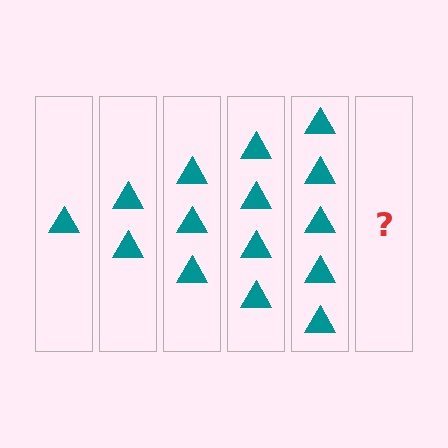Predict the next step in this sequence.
The next step is 6 triangles.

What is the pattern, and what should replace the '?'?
The pattern is that each step adds one more triangle. The '?' should be 6 triangles.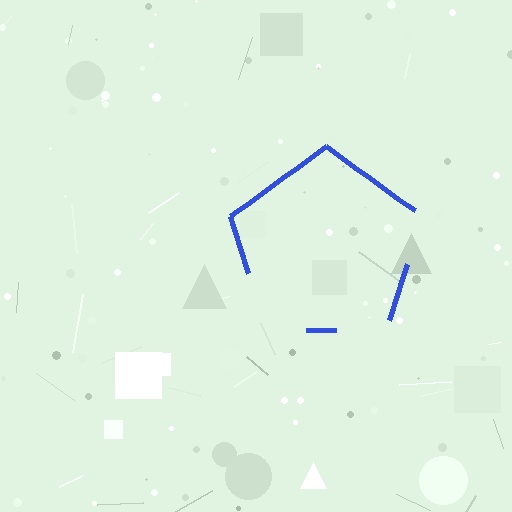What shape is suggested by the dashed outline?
The dashed outline suggests a pentagon.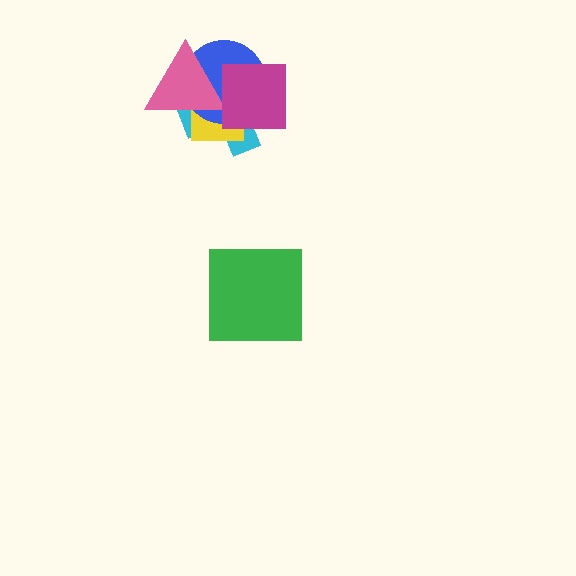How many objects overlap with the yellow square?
4 objects overlap with the yellow square.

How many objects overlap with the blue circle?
4 objects overlap with the blue circle.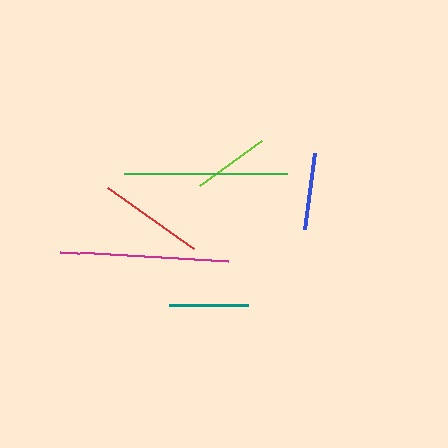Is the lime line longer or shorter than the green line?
The green line is longer than the lime line.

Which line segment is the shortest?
The lime line is the shortest at approximately 77 pixels.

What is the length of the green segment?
The green segment is approximately 162 pixels long.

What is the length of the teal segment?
The teal segment is approximately 79 pixels long.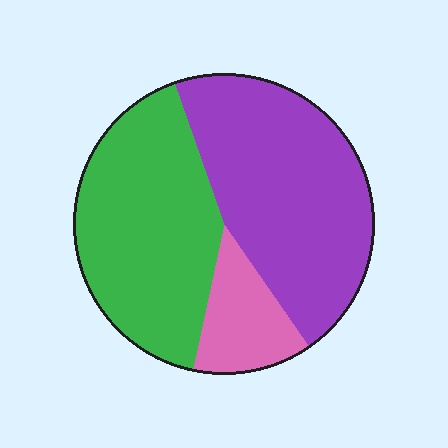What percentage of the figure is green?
Green covers about 40% of the figure.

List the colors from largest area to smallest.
From largest to smallest: purple, green, pink.